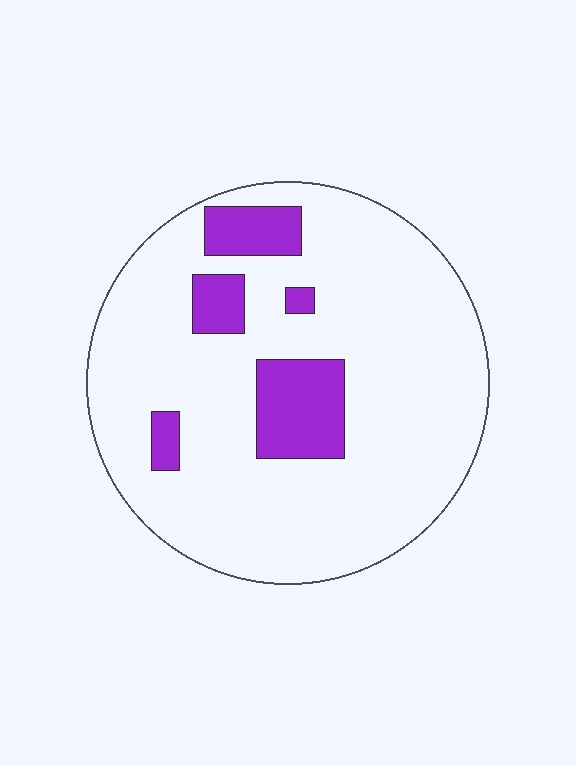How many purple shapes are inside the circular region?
5.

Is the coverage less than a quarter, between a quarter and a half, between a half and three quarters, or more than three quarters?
Less than a quarter.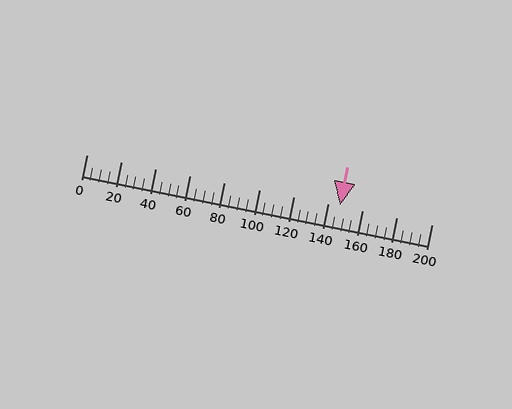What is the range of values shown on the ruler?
The ruler shows values from 0 to 200.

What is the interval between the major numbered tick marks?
The major tick marks are spaced 20 units apart.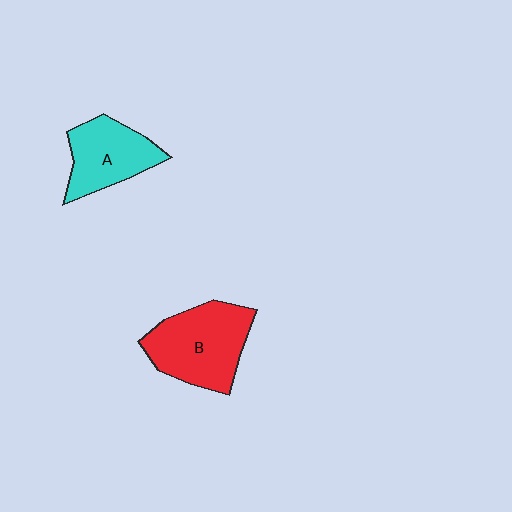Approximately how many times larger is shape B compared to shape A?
Approximately 1.3 times.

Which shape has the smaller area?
Shape A (cyan).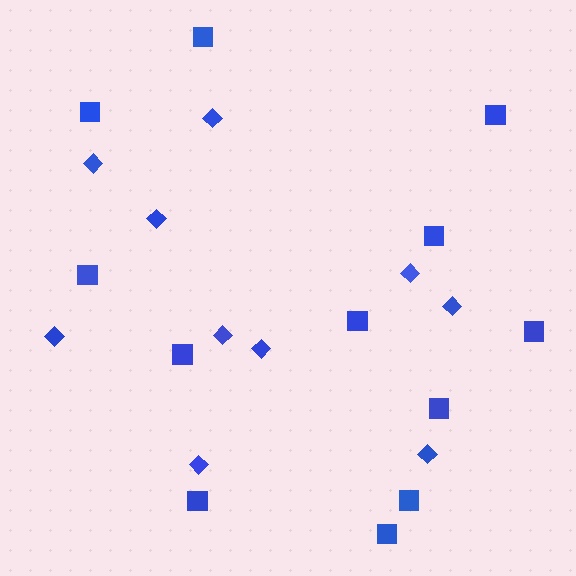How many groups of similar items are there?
There are 2 groups: one group of squares (12) and one group of diamonds (10).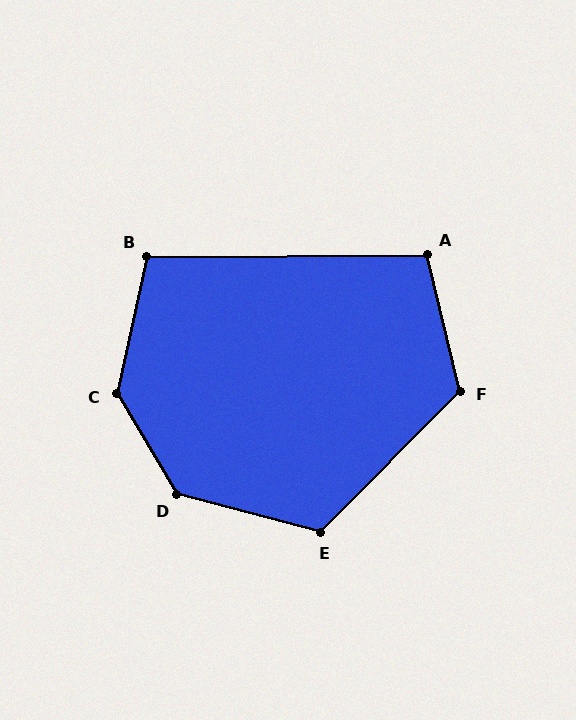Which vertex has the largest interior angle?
C, at approximately 137 degrees.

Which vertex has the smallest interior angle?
A, at approximately 103 degrees.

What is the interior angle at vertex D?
Approximately 135 degrees (obtuse).